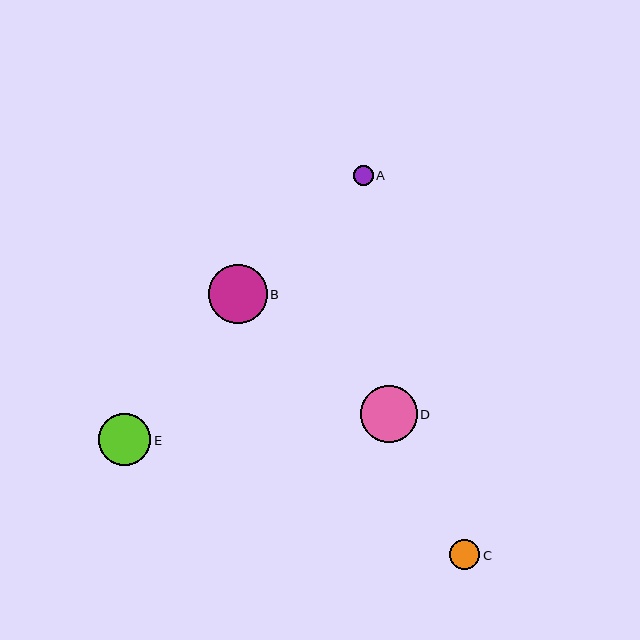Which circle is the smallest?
Circle A is the smallest with a size of approximately 20 pixels.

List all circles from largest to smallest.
From largest to smallest: B, D, E, C, A.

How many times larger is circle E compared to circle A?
Circle E is approximately 2.6 times the size of circle A.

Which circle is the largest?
Circle B is the largest with a size of approximately 59 pixels.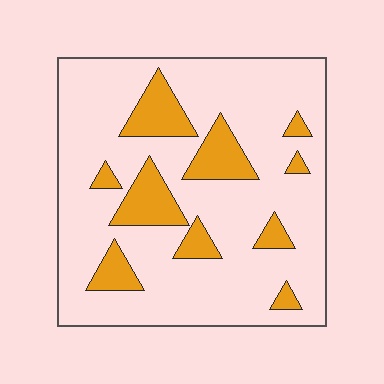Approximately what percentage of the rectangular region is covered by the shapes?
Approximately 20%.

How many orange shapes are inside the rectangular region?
10.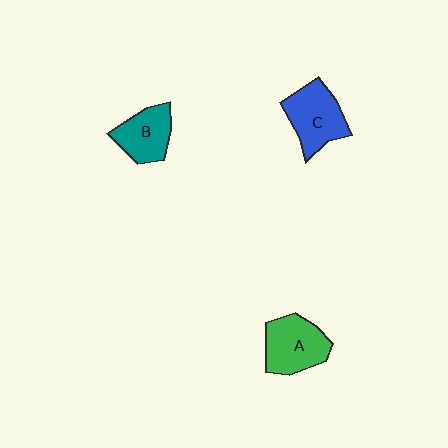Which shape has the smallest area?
Shape B (teal).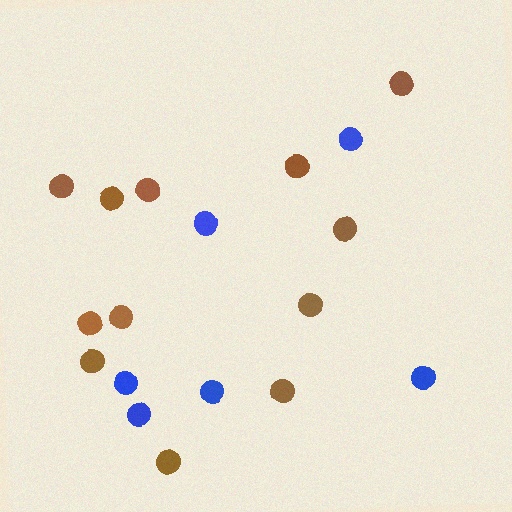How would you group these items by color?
There are 2 groups: one group of blue circles (6) and one group of brown circles (12).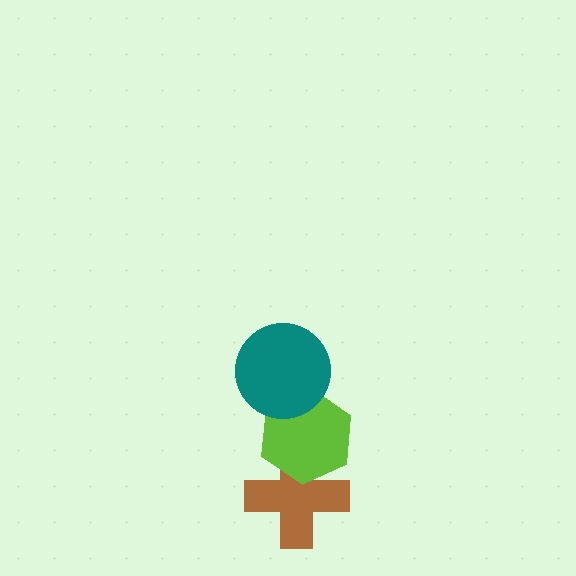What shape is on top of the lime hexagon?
The teal circle is on top of the lime hexagon.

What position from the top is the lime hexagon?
The lime hexagon is 2nd from the top.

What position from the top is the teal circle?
The teal circle is 1st from the top.